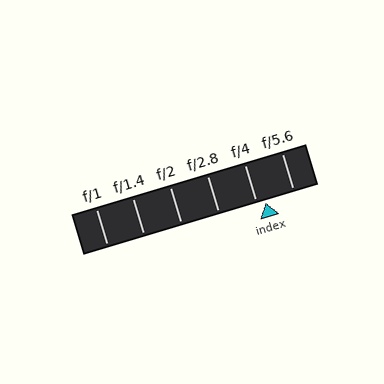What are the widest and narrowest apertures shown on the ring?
The widest aperture shown is f/1 and the narrowest is f/5.6.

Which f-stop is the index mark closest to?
The index mark is closest to f/4.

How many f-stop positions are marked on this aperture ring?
There are 6 f-stop positions marked.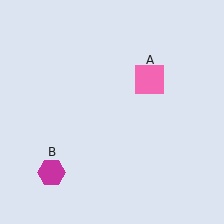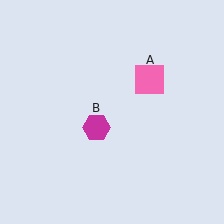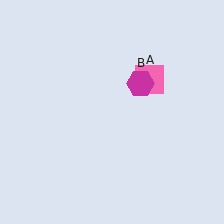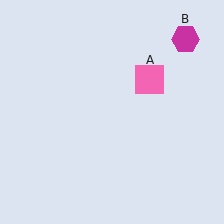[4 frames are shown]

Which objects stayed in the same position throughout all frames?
Pink square (object A) remained stationary.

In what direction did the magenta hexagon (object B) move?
The magenta hexagon (object B) moved up and to the right.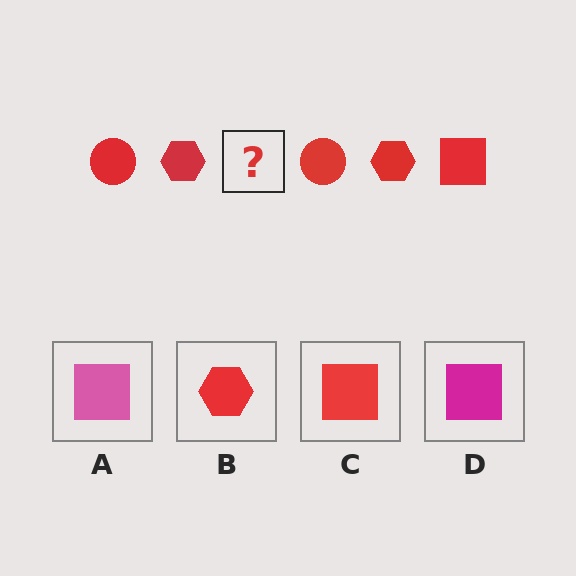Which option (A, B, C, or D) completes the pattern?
C.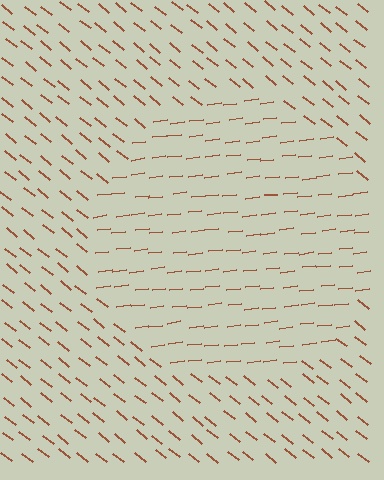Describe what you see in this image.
The image is filled with small brown line segments. A circle region in the image has lines oriented differently from the surrounding lines, creating a visible texture boundary.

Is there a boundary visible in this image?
Yes, there is a texture boundary formed by a change in line orientation.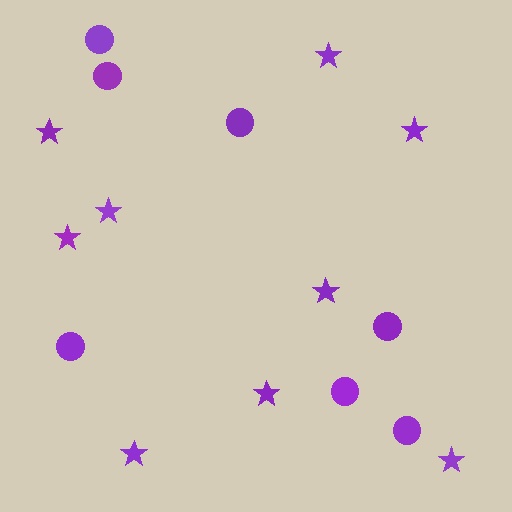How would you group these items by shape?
There are 2 groups: one group of circles (7) and one group of stars (9).